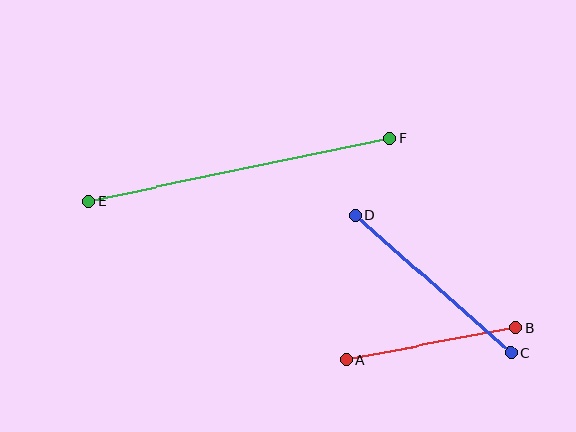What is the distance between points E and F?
The distance is approximately 307 pixels.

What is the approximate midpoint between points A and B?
The midpoint is at approximately (431, 344) pixels.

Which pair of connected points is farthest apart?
Points E and F are farthest apart.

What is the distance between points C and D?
The distance is approximately 208 pixels.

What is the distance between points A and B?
The distance is approximately 173 pixels.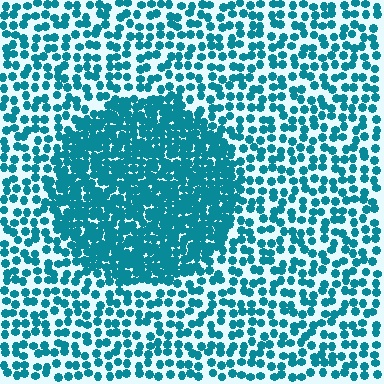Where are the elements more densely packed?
The elements are more densely packed inside the circle boundary.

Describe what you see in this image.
The image contains small teal elements arranged at two different densities. A circle-shaped region is visible where the elements are more densely packed than the surrounding area.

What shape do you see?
I see a circle.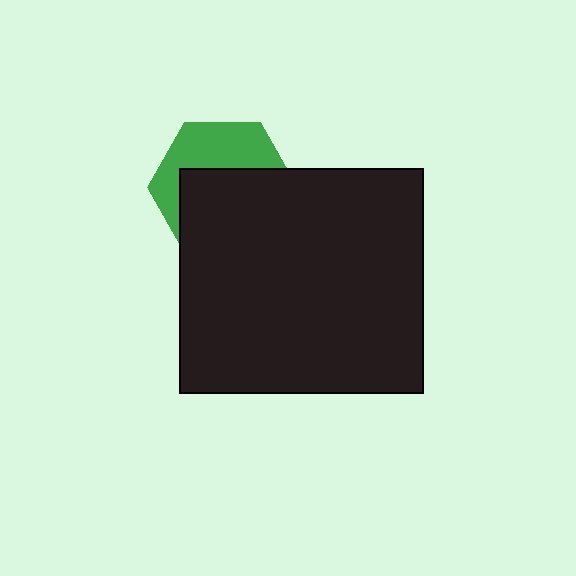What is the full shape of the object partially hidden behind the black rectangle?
The partially hidden object is a green hexagon.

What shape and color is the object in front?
The object in front is a black rectangle.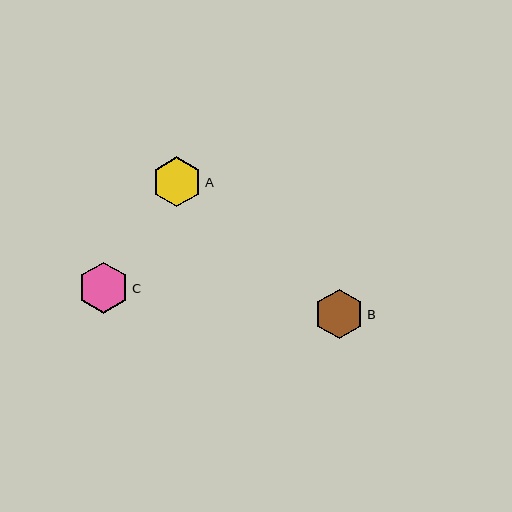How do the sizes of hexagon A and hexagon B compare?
Hexagon A and hexagon B are approximately the same size.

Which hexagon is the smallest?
Hexagon B is the smallest with a size of approximately 50 pixels.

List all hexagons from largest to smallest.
From largest to smallest: C, A, B.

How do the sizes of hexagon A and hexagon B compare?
Hexagon A and hexagon B are approximately the same size.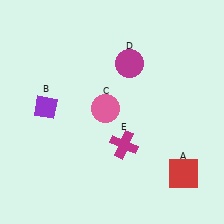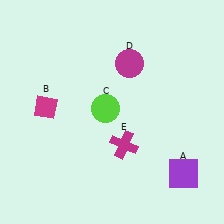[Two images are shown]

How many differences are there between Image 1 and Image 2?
There are 3 differences between the two images.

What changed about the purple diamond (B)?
In Image 1, B is purple. In Image 2, it changed to magenta.